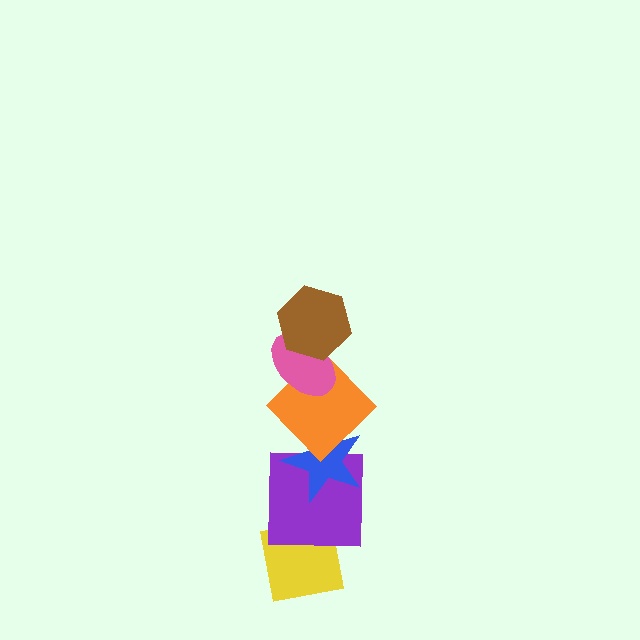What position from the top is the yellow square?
The yellow square is 6th from the top.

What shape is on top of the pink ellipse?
The brown hexagon is on top of the pink ellipse.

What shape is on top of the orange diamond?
The pink ellipse is on top of the orange diamond.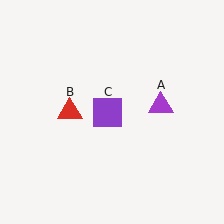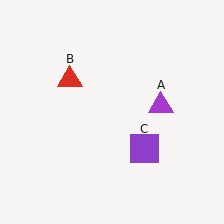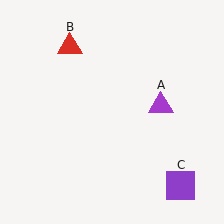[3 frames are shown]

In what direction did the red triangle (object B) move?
The red triangle (object B) moved up.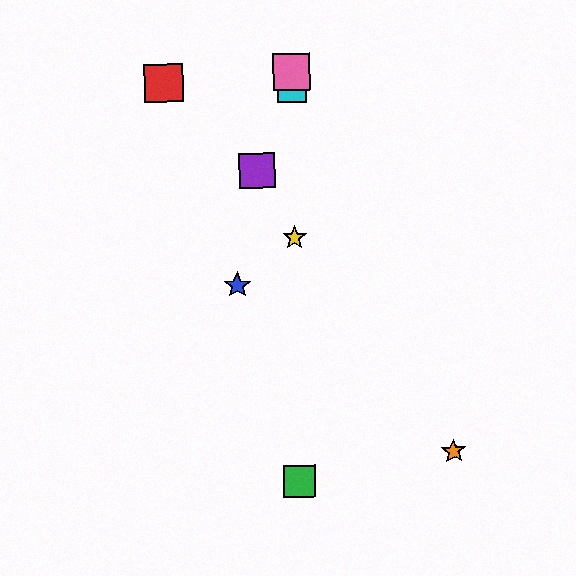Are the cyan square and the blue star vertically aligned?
No, the cyan square is at x≈291 and the blue star is at x≈237.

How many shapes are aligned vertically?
4 shapes (the green square, the yellow star, the cyan square, the pink square) are aligned vertically.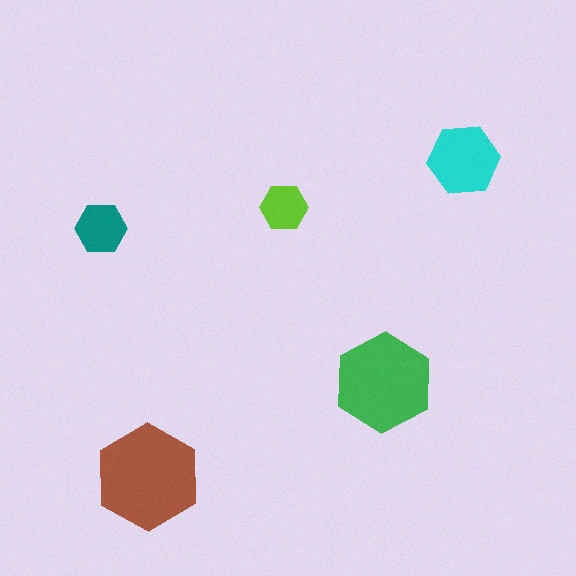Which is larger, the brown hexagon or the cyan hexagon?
The brown one.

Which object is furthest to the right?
The cyan hexagon is rightmost.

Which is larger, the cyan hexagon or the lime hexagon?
The cyan one.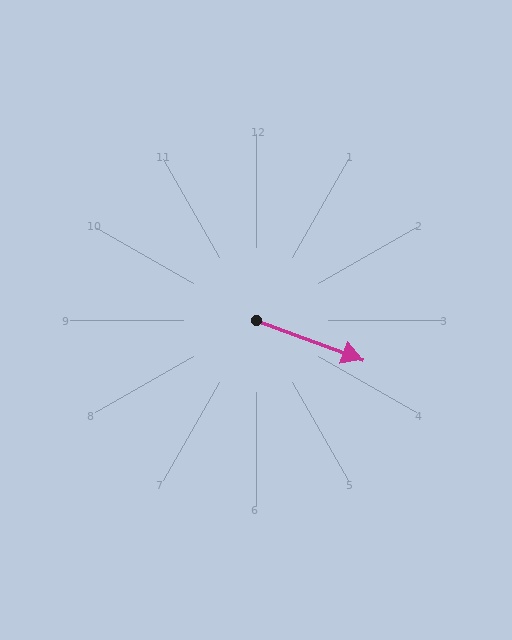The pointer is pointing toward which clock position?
Roughly 4 o'clock.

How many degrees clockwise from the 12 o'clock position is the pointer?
Approximately 110 degrees.